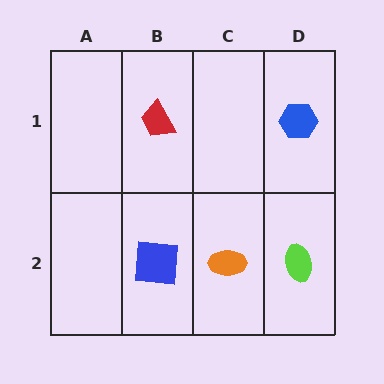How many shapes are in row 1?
2 shapes.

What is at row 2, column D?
A lime ellipse.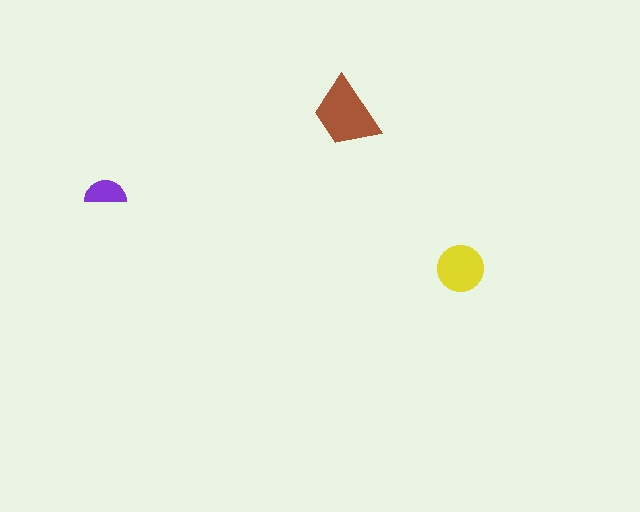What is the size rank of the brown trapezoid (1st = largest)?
1st.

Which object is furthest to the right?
The yellow circle is rightmost.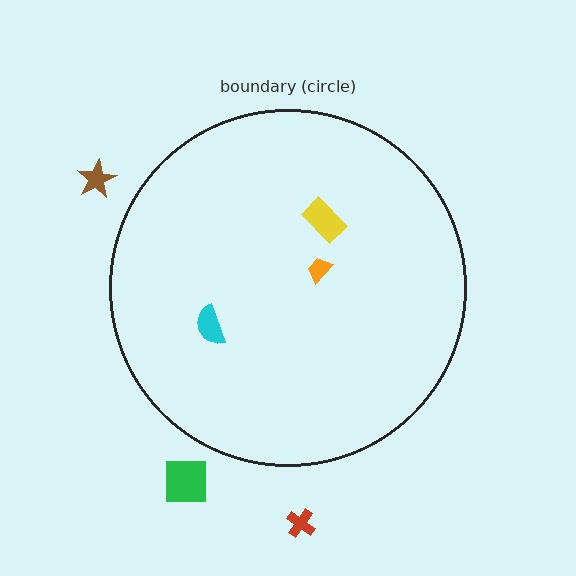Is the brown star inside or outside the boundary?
Outside.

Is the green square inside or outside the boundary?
Outside.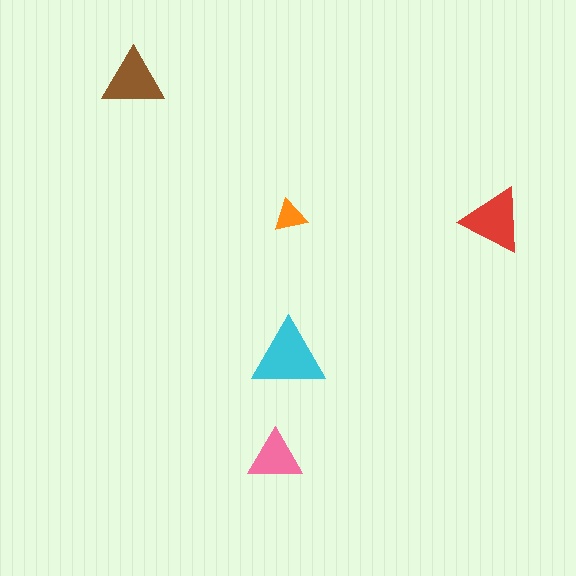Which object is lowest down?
The pink triangle is bottommost.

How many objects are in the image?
There are 5 objects in the image.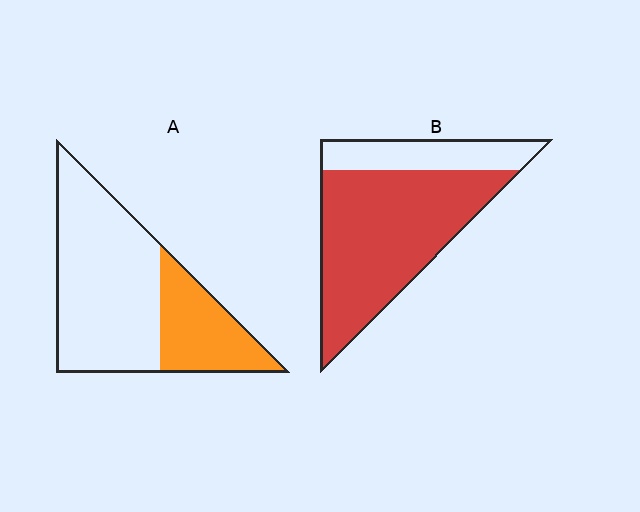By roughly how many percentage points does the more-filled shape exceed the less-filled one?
By roughly 45 percentage points (B over A).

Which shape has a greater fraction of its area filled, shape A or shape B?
Shape B.